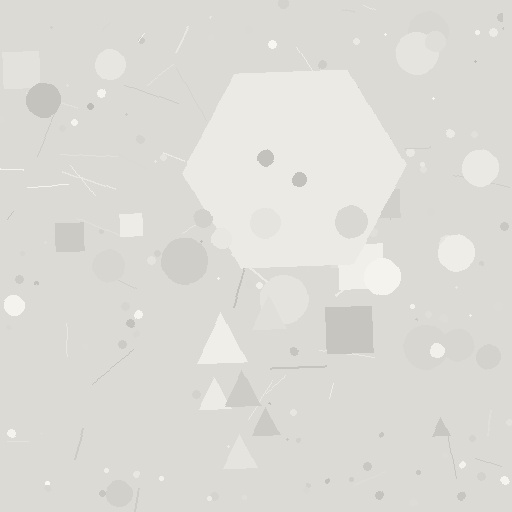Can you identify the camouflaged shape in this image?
The camouflaged shape is a hexagon.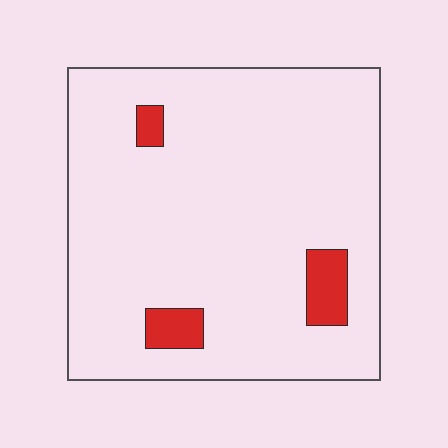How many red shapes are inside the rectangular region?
3.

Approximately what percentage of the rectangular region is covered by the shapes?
Approximately 5%.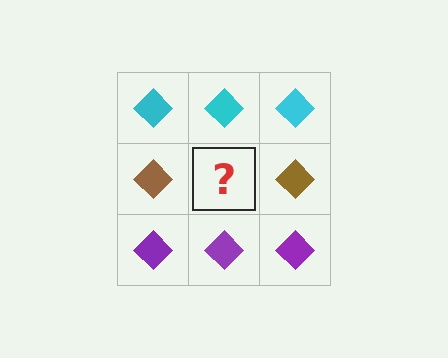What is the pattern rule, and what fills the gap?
The rule is that each row has a consistent color. The gap should be filled with a brown diamond.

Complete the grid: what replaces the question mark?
The question mark should be replaced with a brown diamond.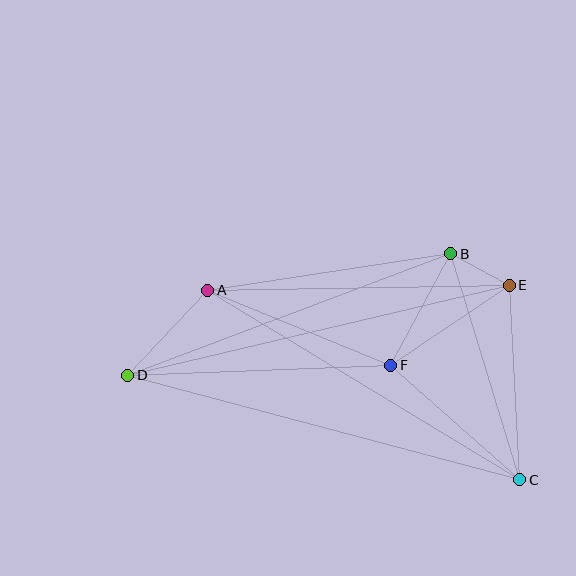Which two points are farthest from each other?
Points C and D are farthest from each other.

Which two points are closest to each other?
Points B and E are closest to each other.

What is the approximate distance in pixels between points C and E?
The distance between C and E is approximately 195 pixels.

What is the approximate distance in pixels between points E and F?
The distance between E and F is approximately 143 pixels.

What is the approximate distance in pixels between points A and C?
The distance between A and C is approximately 365 pixels.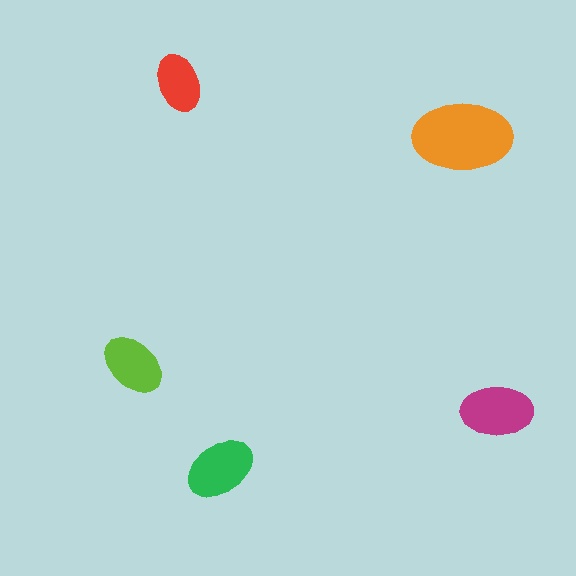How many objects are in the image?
There are 5 objects in the image.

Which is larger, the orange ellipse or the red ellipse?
The orange one.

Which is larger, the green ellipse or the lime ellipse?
The green one.